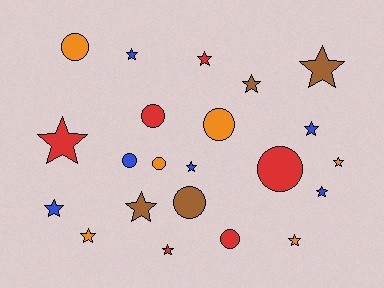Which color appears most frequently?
Blue, with 6 objects.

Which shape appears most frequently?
Star, with 14 objects.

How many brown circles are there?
There is 1 brown circle.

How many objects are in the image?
There are 22 objects.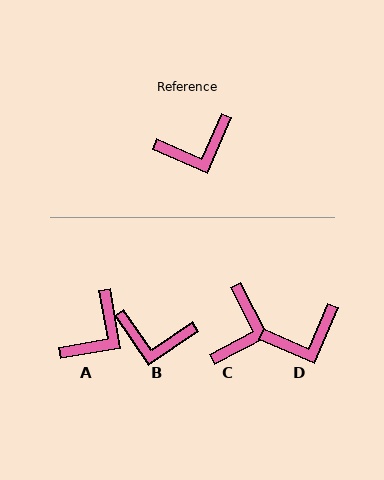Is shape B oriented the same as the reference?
No, it is off by about 32 degrees.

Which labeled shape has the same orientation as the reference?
D.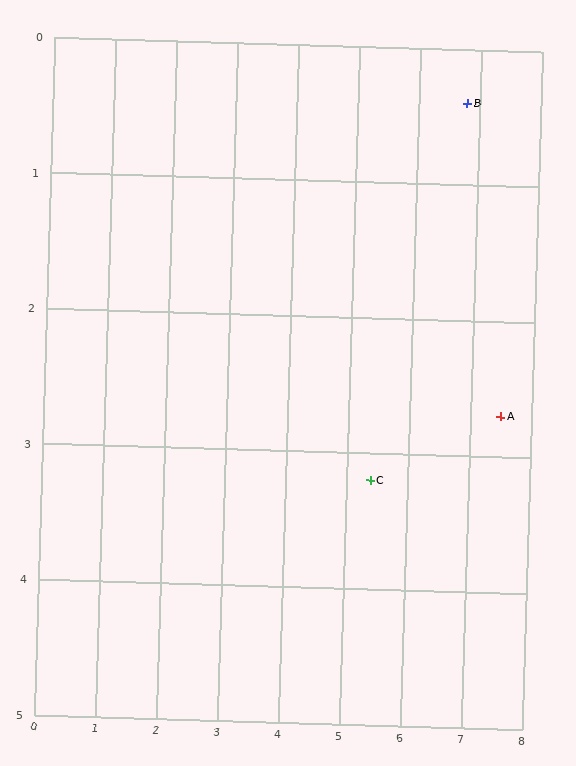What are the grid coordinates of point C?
Point C is at approximately (5.4, 3.2).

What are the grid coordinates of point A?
Point A is at approximately (7.5, 2.7).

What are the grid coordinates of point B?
Point B is at approximately (6.8, 0.4).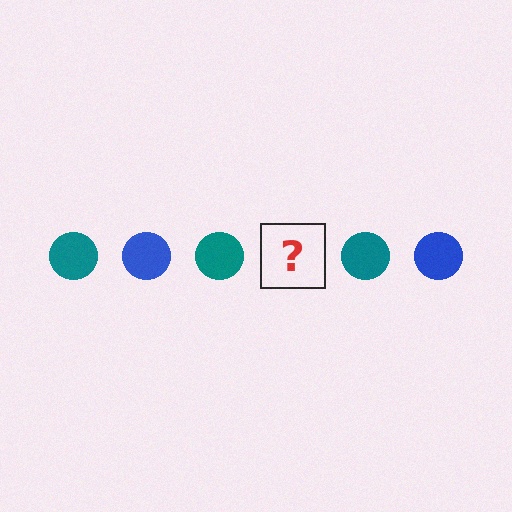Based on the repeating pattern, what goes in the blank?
The blank should be a blue circle.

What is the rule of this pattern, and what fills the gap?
The rule is that the pattern cycles through teal, blue circles. The gap should be filled with a blue circle.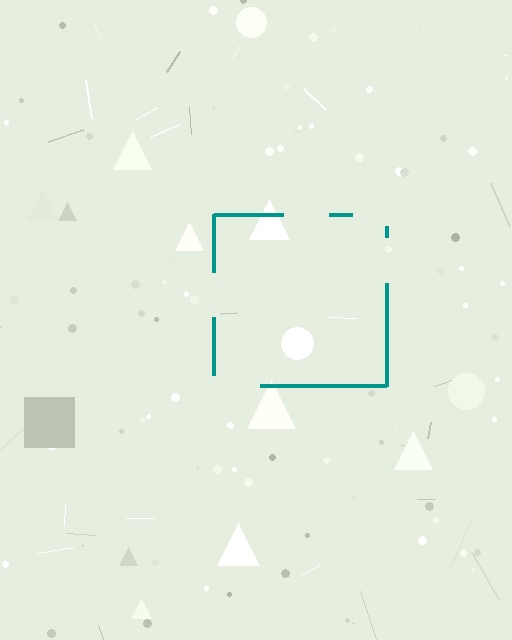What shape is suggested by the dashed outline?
The dashed outline suggests a square.